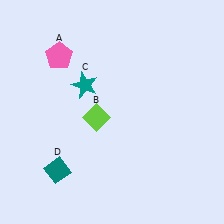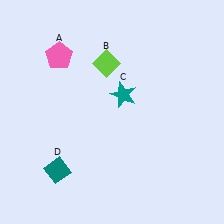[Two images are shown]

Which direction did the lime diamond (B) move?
The lime diamond (B) moved up.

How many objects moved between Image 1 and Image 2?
2 objects moved between the two images.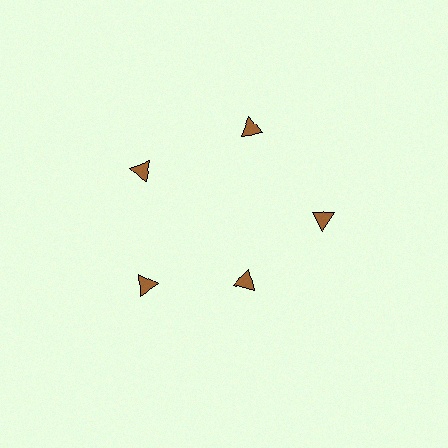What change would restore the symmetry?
The symmetry would be restored by moving it outward, back onto the ring so that all 5 triangles sit at equal angles and equal distance from the center.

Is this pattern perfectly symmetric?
No. The 5 brown triangles are arranged in a ring, but one element near the 5 o'clock position is pulled inward toward the center, breaking the 5-fold rotational symmetry.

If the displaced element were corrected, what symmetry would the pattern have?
It would have 5-fold rotational symmetry — the pattern would map onto itself every 72 degrees.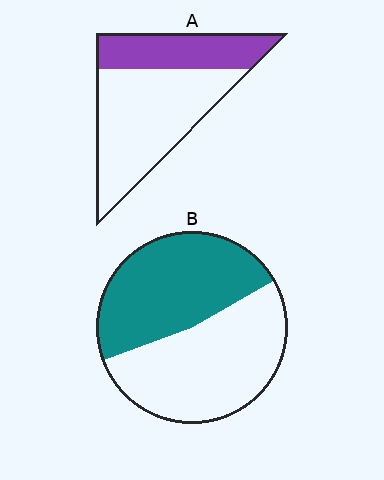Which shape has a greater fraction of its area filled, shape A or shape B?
Shape B.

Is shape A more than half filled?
No.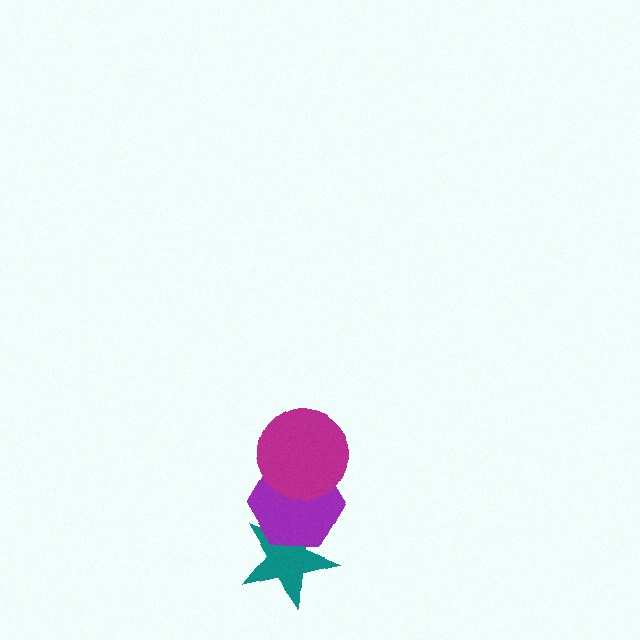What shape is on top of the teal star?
The purple hexagon is on top of the teal star.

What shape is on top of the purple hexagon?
The magenta circle is on top of the purple hexagon.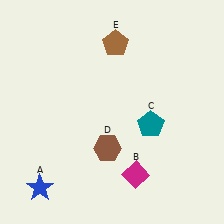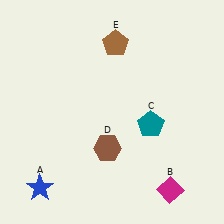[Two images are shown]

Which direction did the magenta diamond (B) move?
The magenta diamond (B) moved right.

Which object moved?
The magenta diamond (B) moved right.